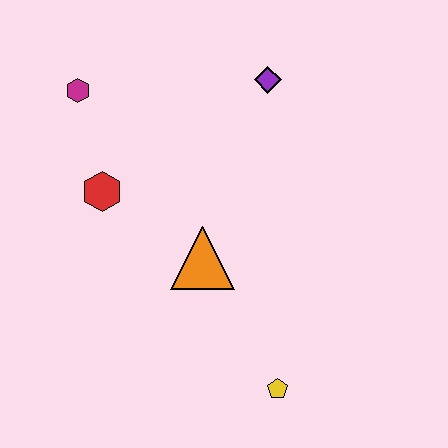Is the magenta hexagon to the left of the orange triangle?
Yes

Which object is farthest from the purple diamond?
The yellow pentagon is farthest from the purple diamond.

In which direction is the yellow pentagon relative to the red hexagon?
The yellow pentagon is below the red hexagon.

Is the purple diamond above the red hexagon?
Yes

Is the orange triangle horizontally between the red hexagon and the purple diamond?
Yes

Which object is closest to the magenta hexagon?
The red hexagon is closest to the magenta hexagon.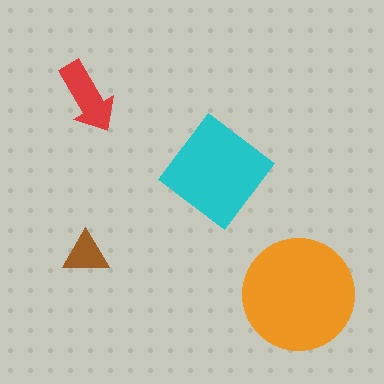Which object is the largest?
The orange circle.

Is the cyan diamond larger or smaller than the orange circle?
Smaller.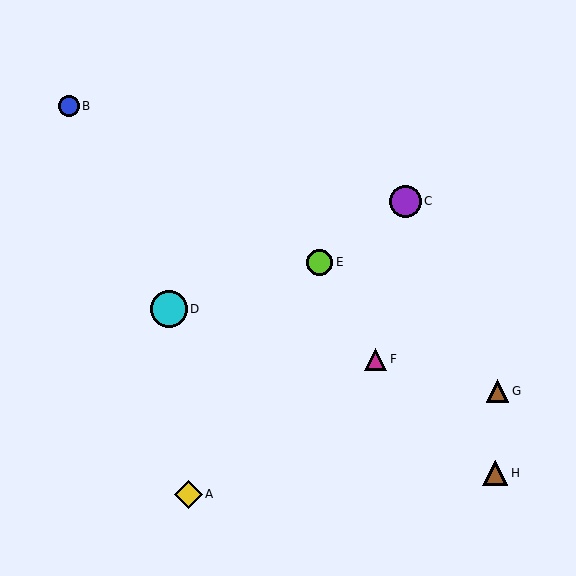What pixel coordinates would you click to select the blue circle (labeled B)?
Click at (69, 106) to select the blue circle B.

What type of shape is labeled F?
Shape F is a magenta triangle.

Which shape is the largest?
The cyan circle (labeled D) is the largest.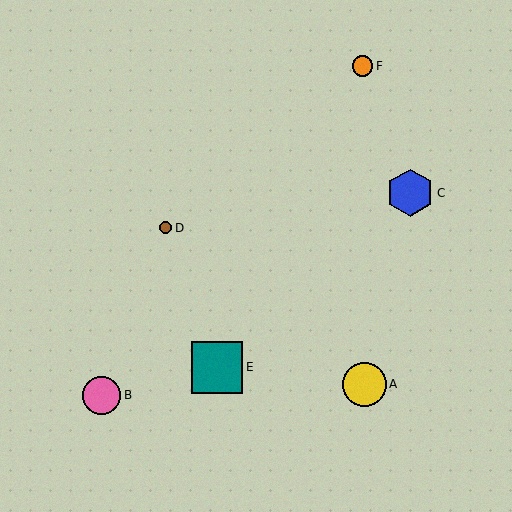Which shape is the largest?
The teal square (labeled E) is the largest.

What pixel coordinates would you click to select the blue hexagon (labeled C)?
Click at (410, 193) to select the blue hexagon C.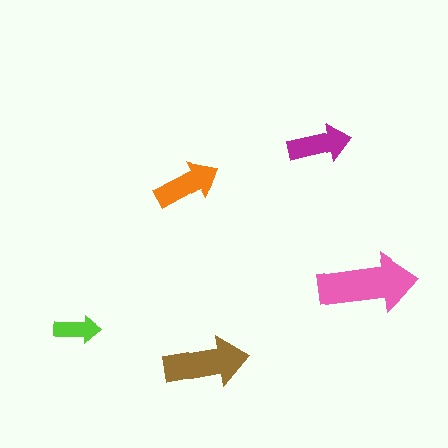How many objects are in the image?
There are 5 objects in the image.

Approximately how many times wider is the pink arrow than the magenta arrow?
About 1.5 times wider.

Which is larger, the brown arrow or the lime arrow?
The brown one.